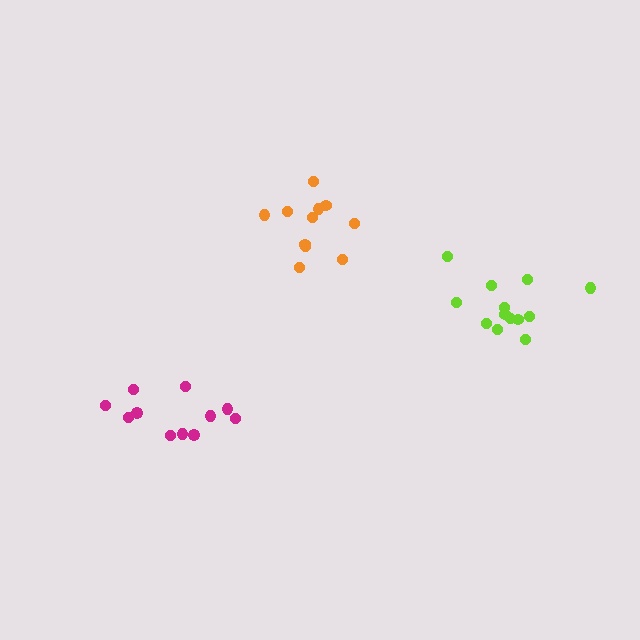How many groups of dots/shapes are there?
There are 3 groups.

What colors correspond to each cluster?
The clusters are colored: orange, magenta, lime.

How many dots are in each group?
Group 1: 11 dots, Group 2: 11 dots, Group 3: 13 dots (35 total).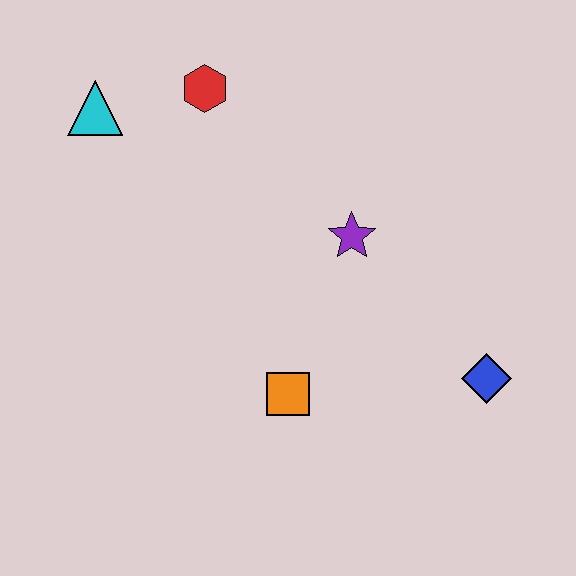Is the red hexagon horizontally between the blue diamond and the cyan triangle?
Yes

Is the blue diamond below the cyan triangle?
Yes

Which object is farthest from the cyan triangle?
The blue diamond is farthest from the cyan triangle.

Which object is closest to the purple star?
The orange square is closest to the purple star.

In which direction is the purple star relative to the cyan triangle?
The purple star is to the right of the cyan triangle.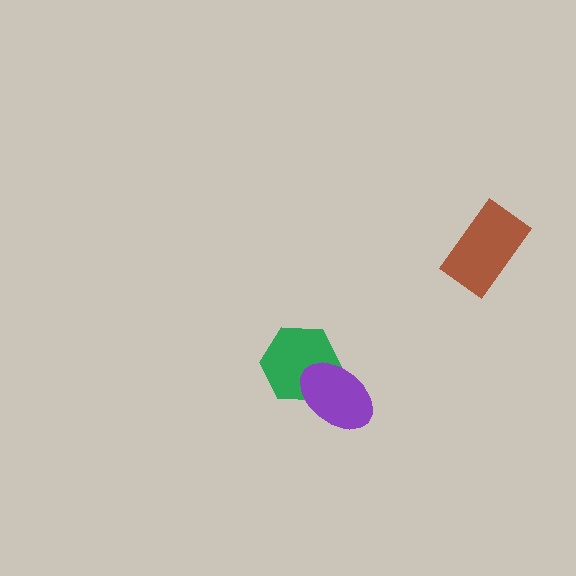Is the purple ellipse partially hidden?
No, no other shape covers it.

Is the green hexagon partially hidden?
Yes, it is partially covered by another shape.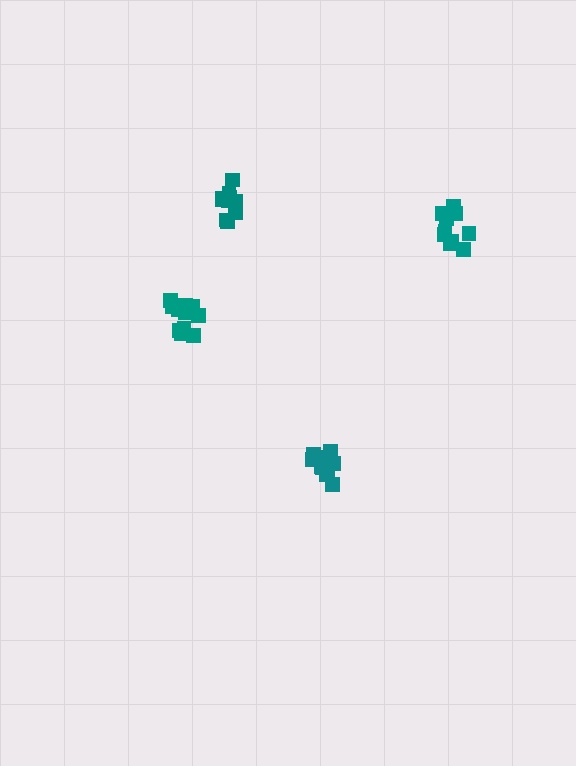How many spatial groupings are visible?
There are 4 spatial groupings.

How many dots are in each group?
Group 1: 10 dots, Group 2: 11 dots, Group 3: 13 dots, Group 4: 10 dots (44 total).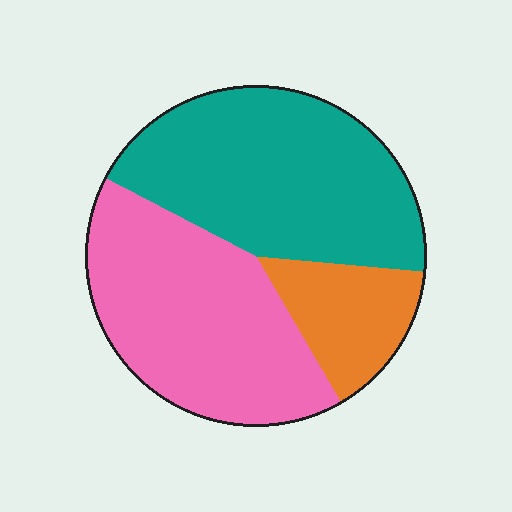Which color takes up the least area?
Orange, at roughly 15%.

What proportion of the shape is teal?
Teal covers roughly 45% of the shape.